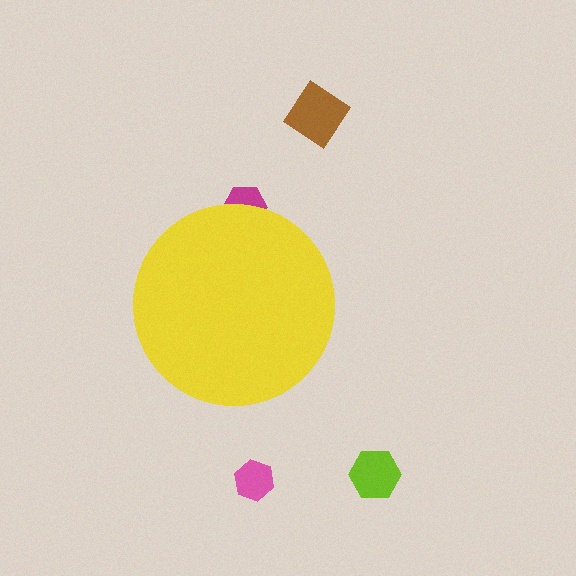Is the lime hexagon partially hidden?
No, the lime hexagon is fully visible.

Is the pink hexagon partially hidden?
No, the pink hexagon is fully visible.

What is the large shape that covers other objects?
A yellow circle.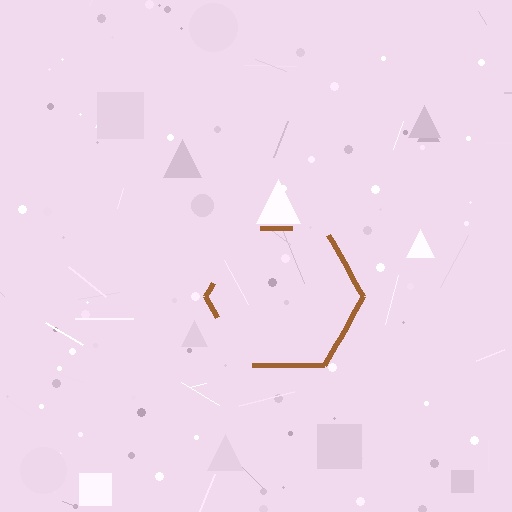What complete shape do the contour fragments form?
The contour fragments form a hexagon.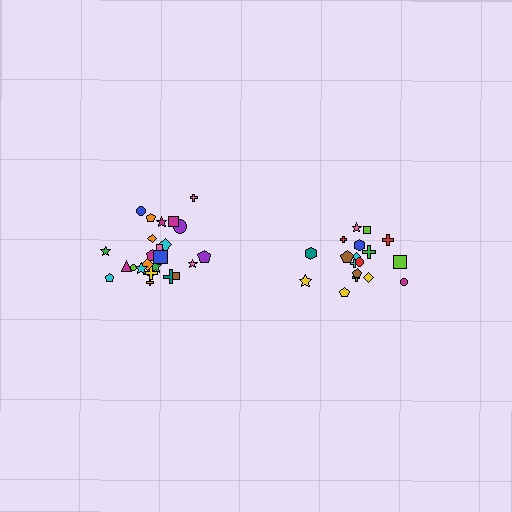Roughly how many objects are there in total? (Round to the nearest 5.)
Roughly 45 objects in total.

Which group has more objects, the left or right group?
The left group.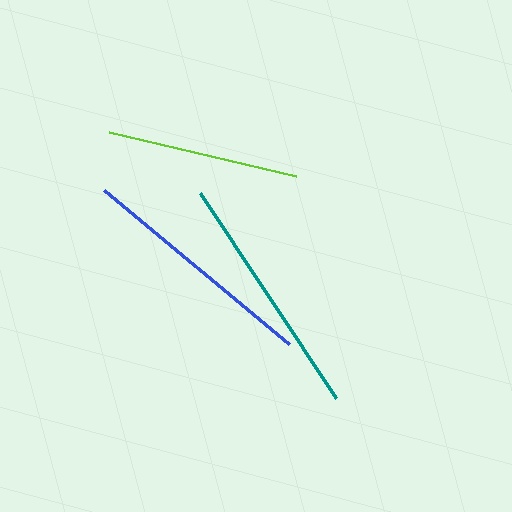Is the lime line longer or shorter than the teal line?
The teal line is longer than the lime line.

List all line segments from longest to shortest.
From longest to shortest: teal, blue, lime.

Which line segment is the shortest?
The lime line is the shortest at approximately 192 pixels.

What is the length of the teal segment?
The teal segment is approximately 246 pixels long.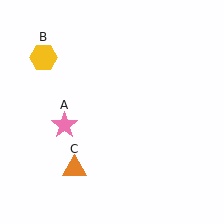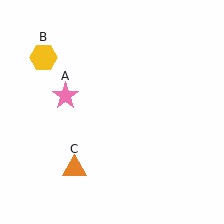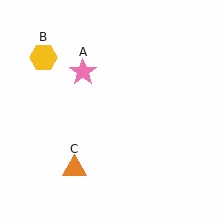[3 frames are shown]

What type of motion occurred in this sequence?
The pink star (object A) rotated clockwise around the center of the scene.